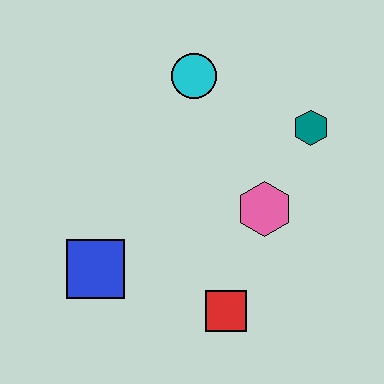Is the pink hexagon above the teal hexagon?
No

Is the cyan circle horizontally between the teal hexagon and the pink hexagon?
No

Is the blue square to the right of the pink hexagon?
No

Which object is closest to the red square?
The pink hexagon is closest to the red square.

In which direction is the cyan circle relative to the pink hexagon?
The cyan circle is above the pink hexagon.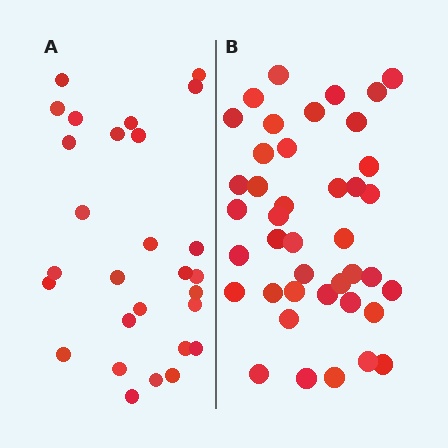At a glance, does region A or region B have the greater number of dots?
Region B (the right region) has more dots.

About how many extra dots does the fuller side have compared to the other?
Region B has approximately 15 more dots than region A.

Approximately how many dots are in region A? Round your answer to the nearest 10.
About 30 dots. (The exact count is 28, which rounds to 30.)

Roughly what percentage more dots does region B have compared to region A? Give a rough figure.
About 45% more.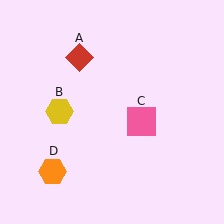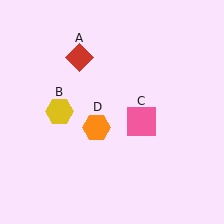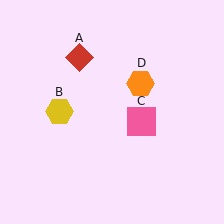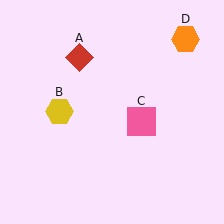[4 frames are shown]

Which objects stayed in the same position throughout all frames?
Red diamond (object A) and yellow hexagon (object B) and pink square (object C) remained stationary.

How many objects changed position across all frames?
1 object changed position: orange hexagon (object D).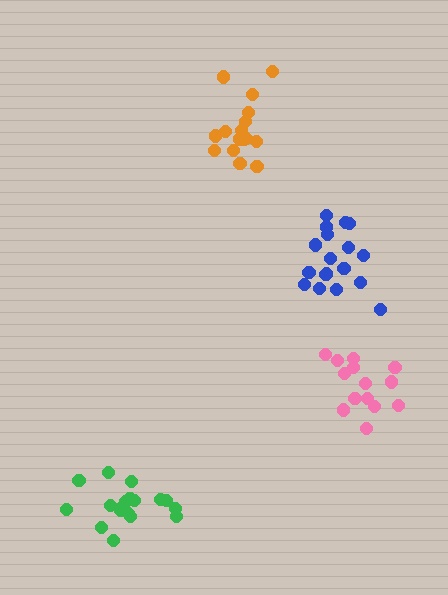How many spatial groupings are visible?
There are 4 spatial groupings.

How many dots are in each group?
Group 1: 18 dots, Group 2: 15 dots, Group 3: 18 dots, Group 4: 16 dots (67 total).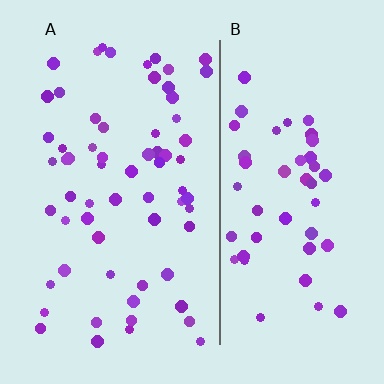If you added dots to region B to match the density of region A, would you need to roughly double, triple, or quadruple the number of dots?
Approximately double.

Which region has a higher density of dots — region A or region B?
A (the left).